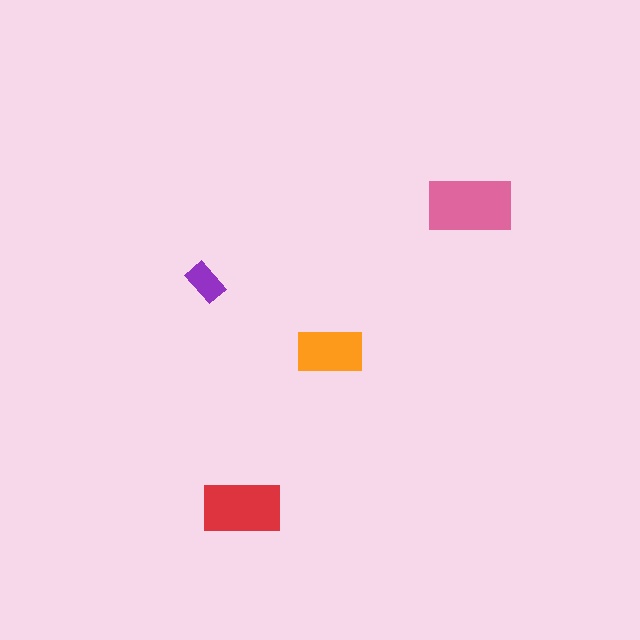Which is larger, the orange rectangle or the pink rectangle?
The pink one.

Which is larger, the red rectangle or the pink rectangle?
The pink one.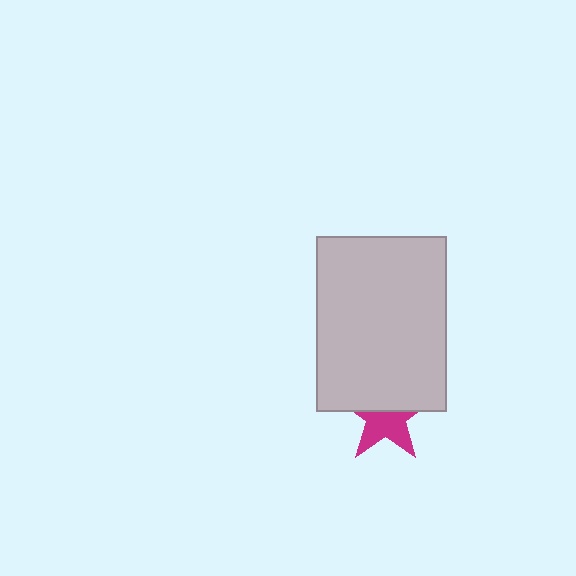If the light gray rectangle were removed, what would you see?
You would see the complete magenta star.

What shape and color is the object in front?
The object in front is a light gray rectangle.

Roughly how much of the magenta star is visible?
About half of it is visible (roughly 55%).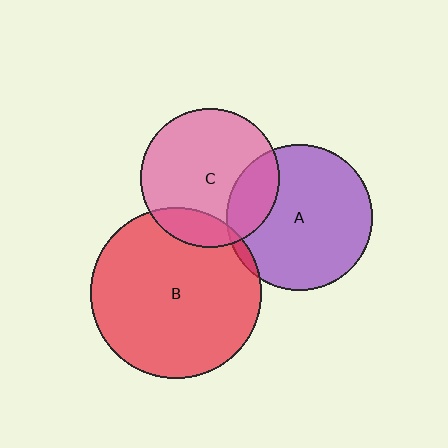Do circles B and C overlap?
Yes.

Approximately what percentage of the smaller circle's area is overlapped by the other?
Approximately 15%.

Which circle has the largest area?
Circle B (red).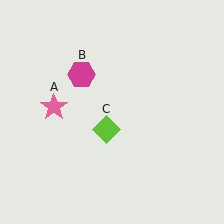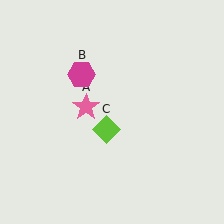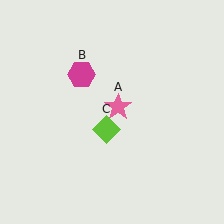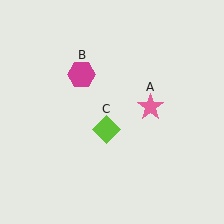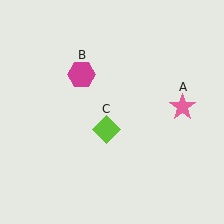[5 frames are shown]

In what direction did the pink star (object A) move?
The pink star (object A) moved right.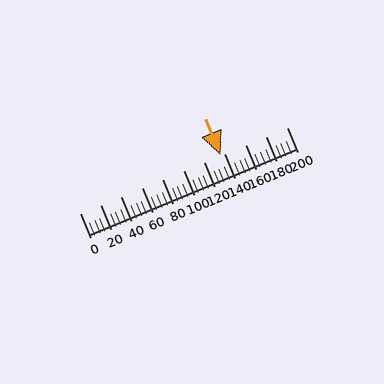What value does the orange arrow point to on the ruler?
The orange arrow points to approximately 136.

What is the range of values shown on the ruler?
The ruler shows values from 0 to 200.